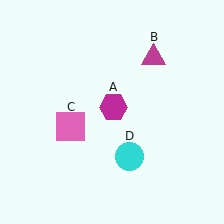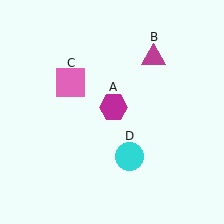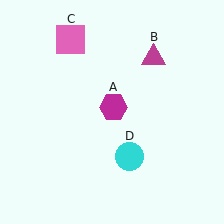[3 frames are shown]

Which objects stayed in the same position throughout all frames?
Magenta hexagon (object A) and magenta triangle (object B) and cyan circle (object D) remained stationary.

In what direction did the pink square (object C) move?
The pink square (object C) moved up.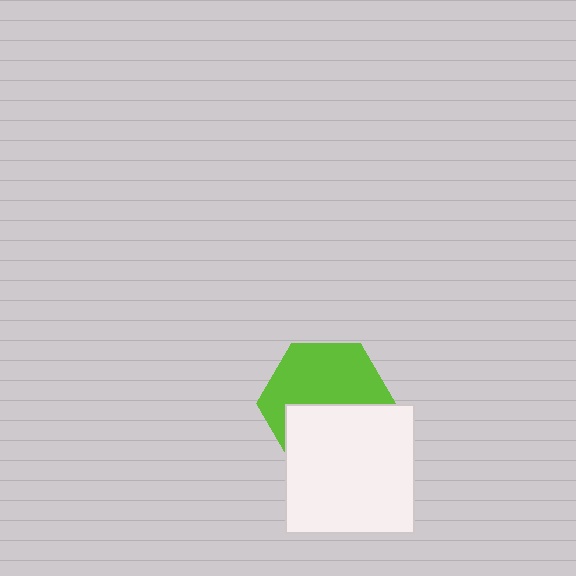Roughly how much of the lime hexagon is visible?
About half of it is visible (roughly 56%).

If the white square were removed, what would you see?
You would see the complete lime hexagon.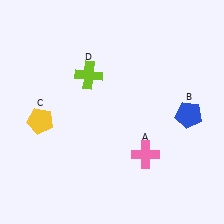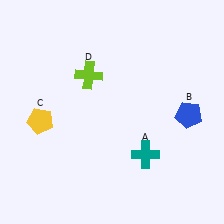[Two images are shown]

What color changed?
The cross (A) changed from pink in Image 1 to teal in Image 2.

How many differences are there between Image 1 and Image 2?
There is 1 difference between the two images.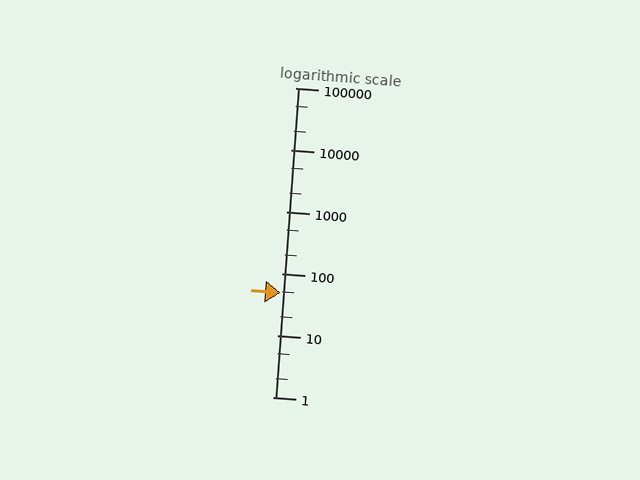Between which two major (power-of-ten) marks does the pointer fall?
The pointer is between 10 and 100.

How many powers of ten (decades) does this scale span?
The scale spans 5 decades, from 1 to 100000.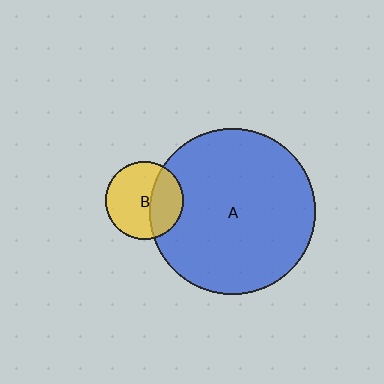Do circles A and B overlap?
Yes.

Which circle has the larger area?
Circle A (blue).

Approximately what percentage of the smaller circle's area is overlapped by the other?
Approximately 35%.